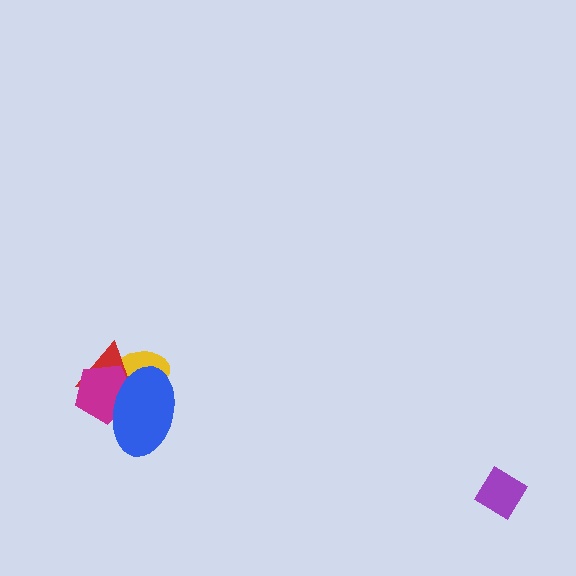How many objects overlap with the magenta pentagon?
3 objects overlap with the magenta pentagon.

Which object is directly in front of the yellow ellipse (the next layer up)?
The red triangle is directly in front of the yellow ellipse.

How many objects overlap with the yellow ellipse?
3 objects overlap with the yellow ellipse.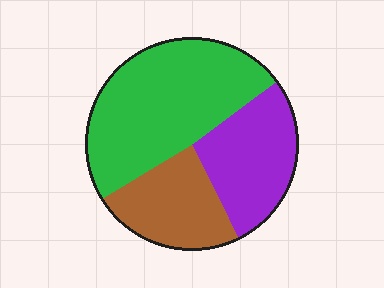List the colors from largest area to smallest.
From largest to smallest: green, purple, brown.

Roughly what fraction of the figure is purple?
Purple covers around 30% of the figure.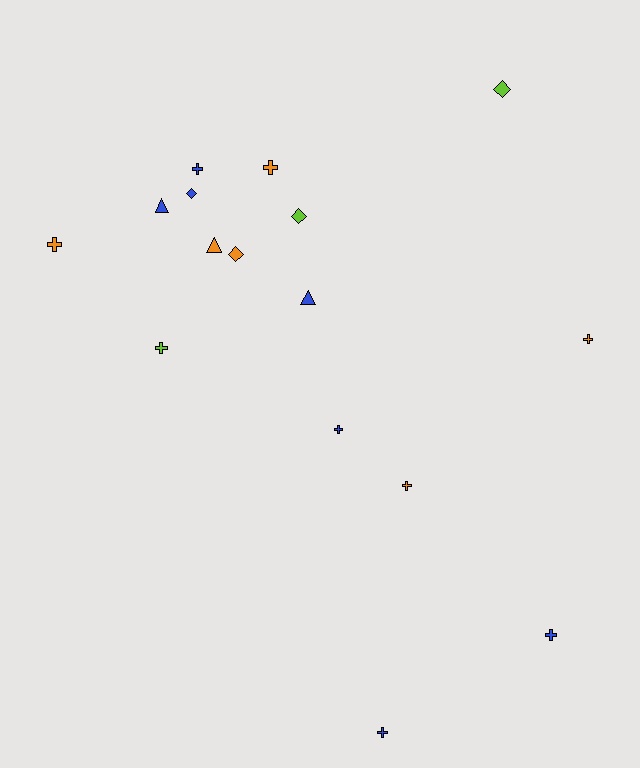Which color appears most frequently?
Blue, with 7 objects.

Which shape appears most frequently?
Cross, with 9 objects.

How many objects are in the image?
There are 16 objects.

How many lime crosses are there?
There is 1 lime cross.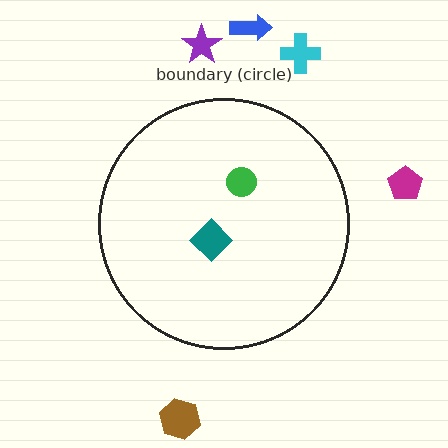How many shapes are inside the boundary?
2 inside, 5 outside.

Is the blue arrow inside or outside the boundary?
Outside.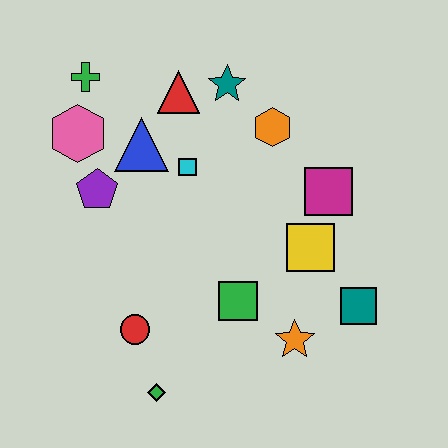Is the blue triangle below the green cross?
Yes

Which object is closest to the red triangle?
The teal star is closest to the red triangle.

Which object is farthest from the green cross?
The teal square is farthest from the green cross.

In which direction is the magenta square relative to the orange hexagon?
The magenta square is below the orange hexagon.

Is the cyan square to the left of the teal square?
Yes